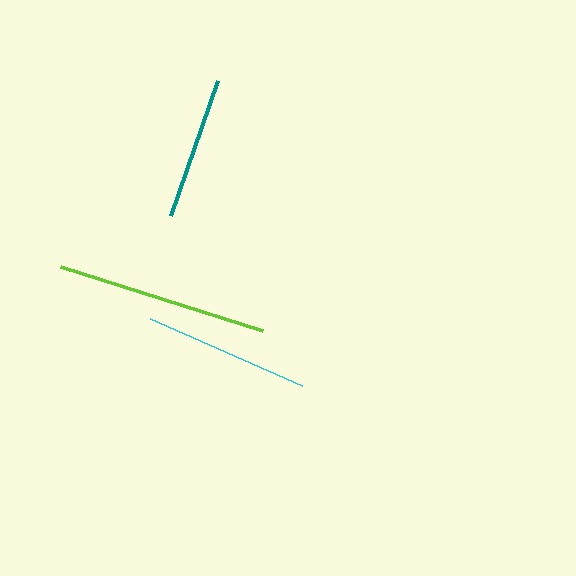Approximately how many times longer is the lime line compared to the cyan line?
The lime line is approximately 1.3 times the length of the cyan line.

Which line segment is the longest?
The lime line is the longest at approximately 212 pixels.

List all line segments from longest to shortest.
From longest to shortest: lime, cyan, teal.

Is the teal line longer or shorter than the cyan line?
The cyan line is longer than the teal line.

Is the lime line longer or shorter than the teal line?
The lime line is longer than the teal line.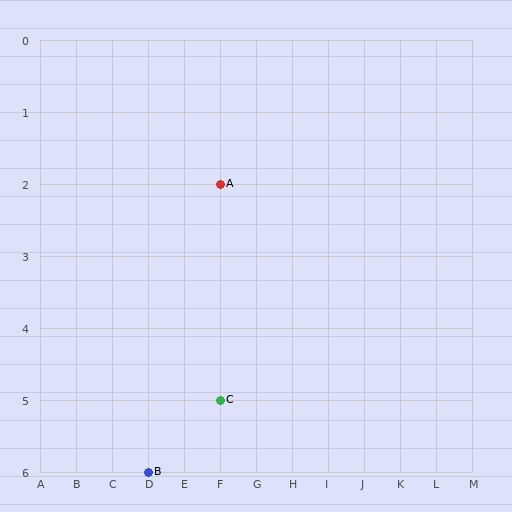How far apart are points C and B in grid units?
Points C and B are 2 columns and 1 row apart (about 2.2 grid units diagonally).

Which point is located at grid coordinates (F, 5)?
Point C is at (F, 5).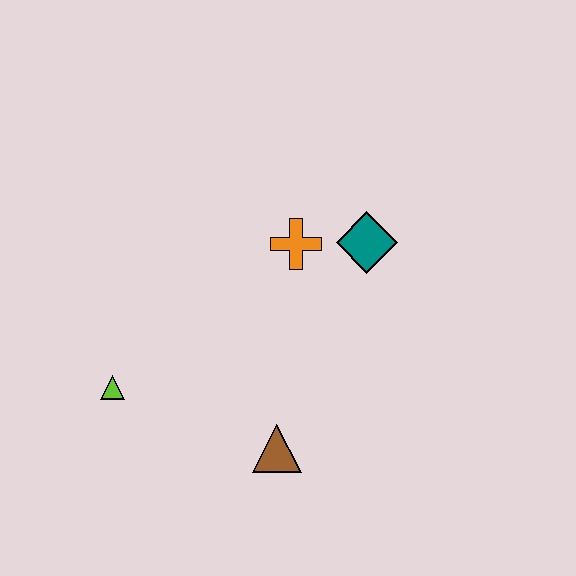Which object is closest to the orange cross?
The teal diamond is closest to the orange cross.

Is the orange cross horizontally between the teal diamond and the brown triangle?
Yes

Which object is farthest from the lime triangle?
The teal diamond is farthest from the lime triangle.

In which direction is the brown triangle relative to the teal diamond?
The brown triangle is below the teal diamond.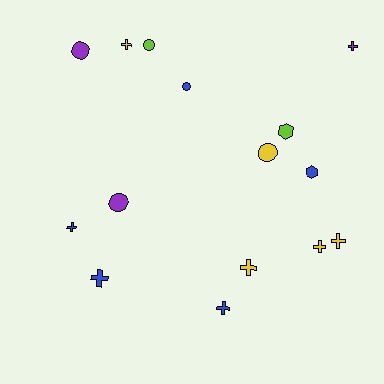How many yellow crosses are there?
There are 4 yellow crosses.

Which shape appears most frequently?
Cross, with 8 objects.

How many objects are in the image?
There are 15 objects.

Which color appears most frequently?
Yellow, with 5 objects.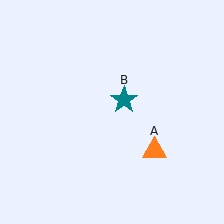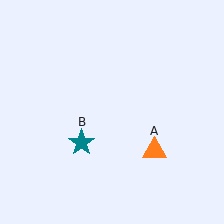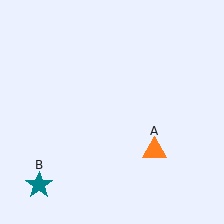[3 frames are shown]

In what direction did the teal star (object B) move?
The teal star (object B) moved down and to the left.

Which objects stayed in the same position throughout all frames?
Orange triangle (object A) remained stationary.